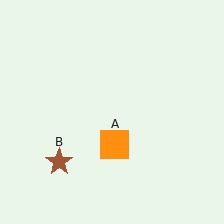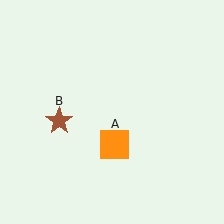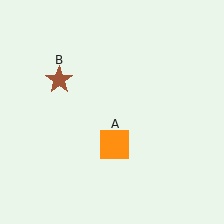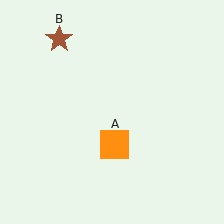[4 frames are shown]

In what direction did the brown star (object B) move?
The brown star (object B) moved up.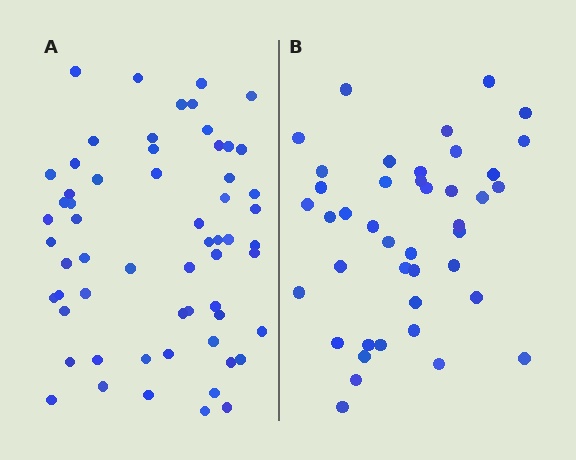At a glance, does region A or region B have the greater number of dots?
Region A (the left region) has more dots.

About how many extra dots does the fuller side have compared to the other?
Region A has approximately 20 more dots than region B.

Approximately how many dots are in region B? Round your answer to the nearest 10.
About 40 dots. (The exact count is 42, which rounds to 40.)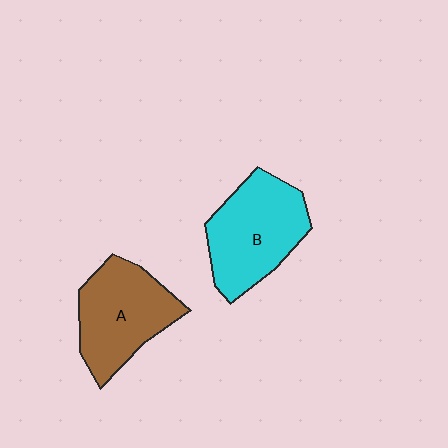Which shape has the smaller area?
Shape A (brown).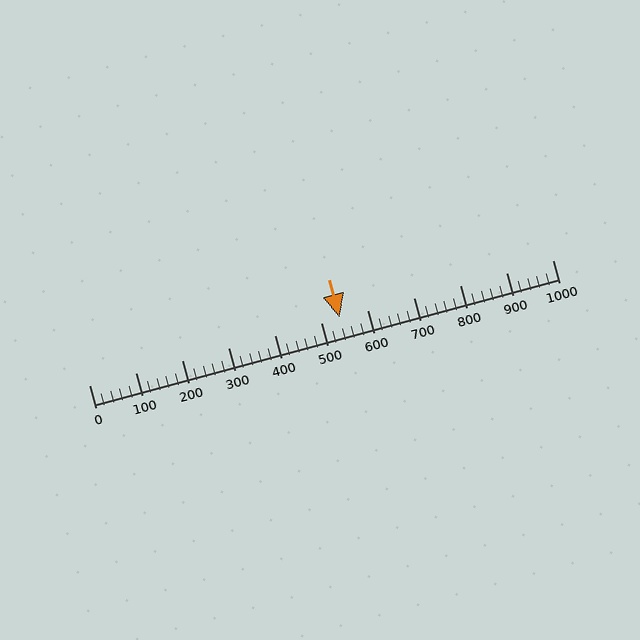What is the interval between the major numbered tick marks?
The major tick marks are spaced 100 units apart.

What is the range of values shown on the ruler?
The ruler shows values from 0 to 1000.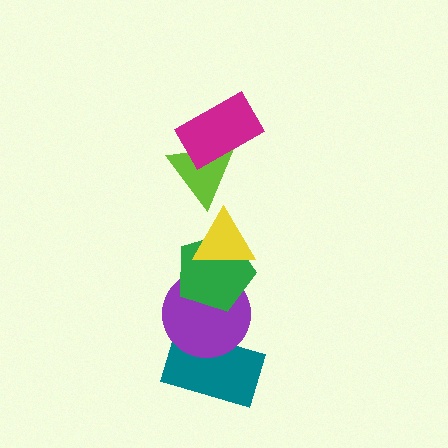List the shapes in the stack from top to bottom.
From top to bottom: the magenta rectangle, the lime triangle, the yellow triangle, the green pentagon, the purple circle, the teal rectangle.